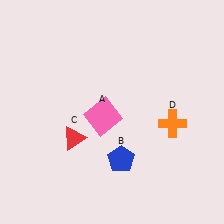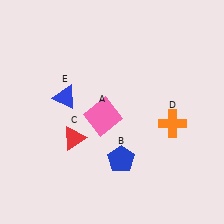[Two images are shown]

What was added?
A blue triangle (E) was added in Image 2.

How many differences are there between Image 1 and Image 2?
There is 1 difference between the two images.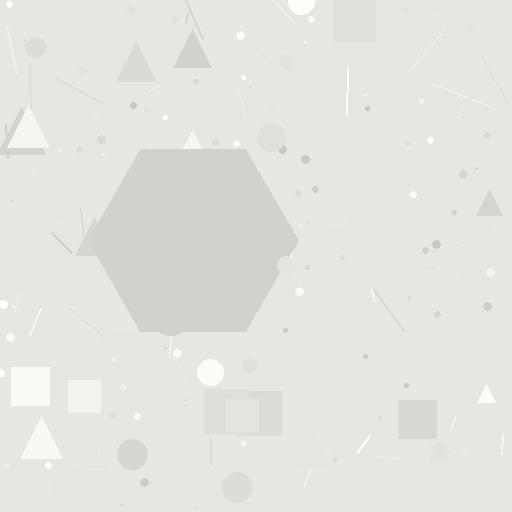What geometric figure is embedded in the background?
A hexagon is embedded in the background.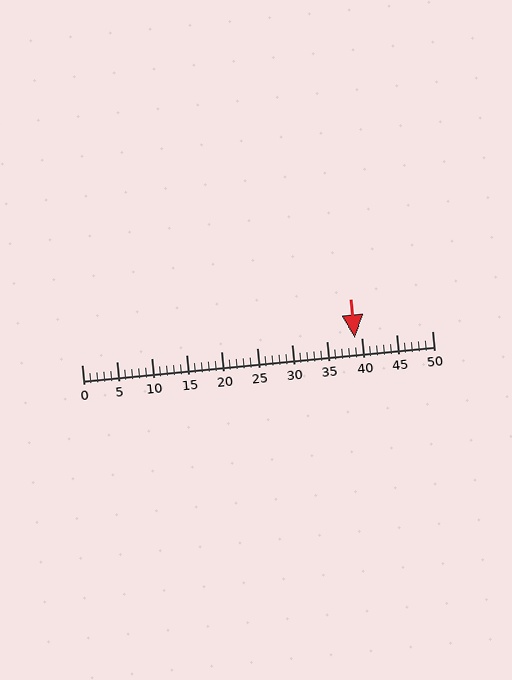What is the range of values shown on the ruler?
The ruler shows values from 0 to 50.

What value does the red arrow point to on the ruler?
The red arrow points to approximately 39.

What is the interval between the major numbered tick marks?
The major tick marks are spaced 5 units apart.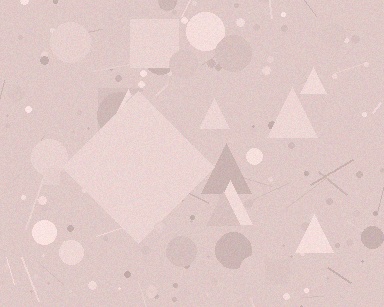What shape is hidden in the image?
A diamond is hidden in the image.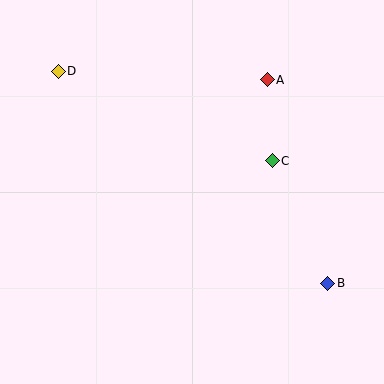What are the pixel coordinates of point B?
Point B is at (328, 283).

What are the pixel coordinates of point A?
Point A is at (267, 80).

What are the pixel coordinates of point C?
Point C is at (272, 161).